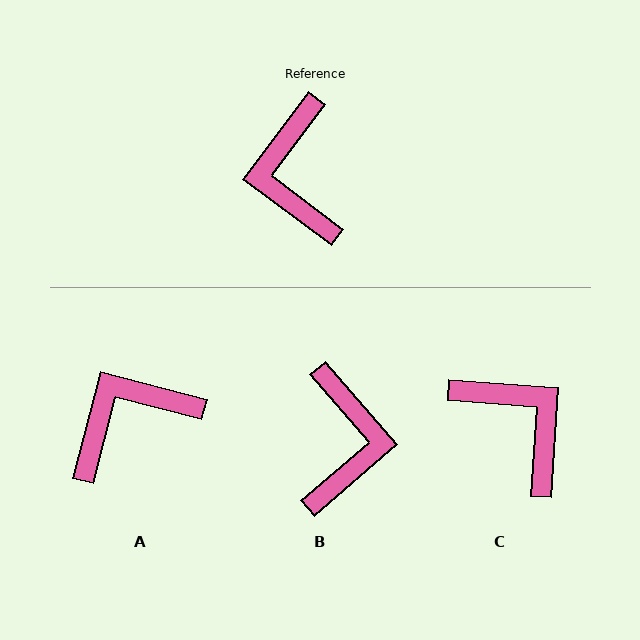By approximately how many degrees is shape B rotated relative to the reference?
Approximately 167 degrees counter-clockwise.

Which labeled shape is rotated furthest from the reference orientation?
B, about 167 degrees away.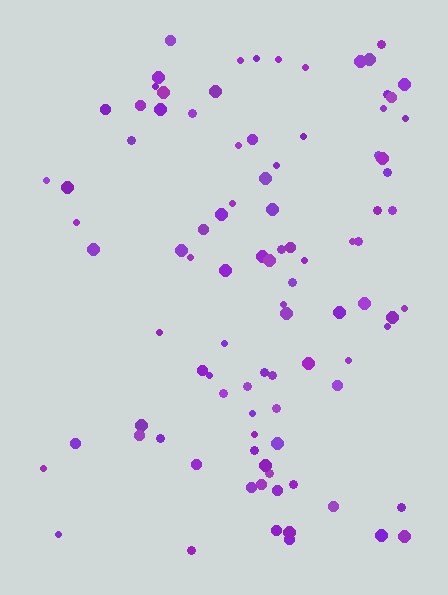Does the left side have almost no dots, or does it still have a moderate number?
Still a moderate number, just noticeably fewer than the right.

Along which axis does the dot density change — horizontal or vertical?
Horizontal.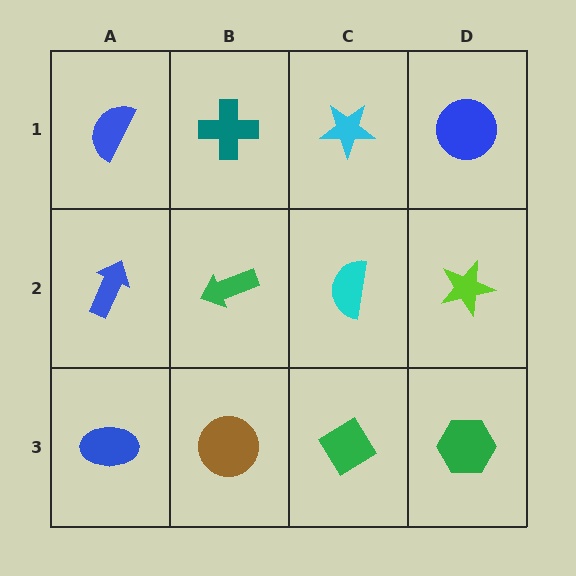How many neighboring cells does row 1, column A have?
2.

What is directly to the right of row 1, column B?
A cyan star.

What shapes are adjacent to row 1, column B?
A green arrow (row 2, column B), a blue semicircle (row 1, column A), a cyan star (row 1, column C).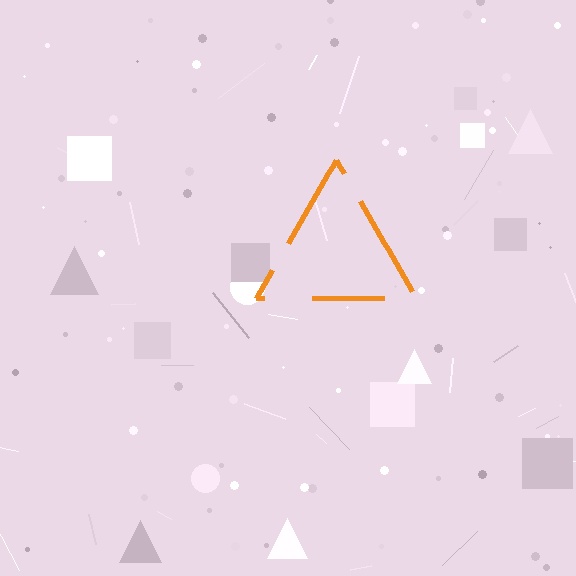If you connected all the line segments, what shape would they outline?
They would outline a triangle.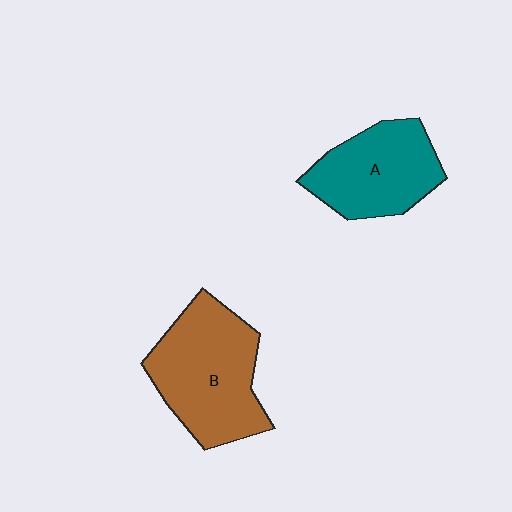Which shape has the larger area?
Shape B (brown).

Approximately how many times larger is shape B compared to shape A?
Approximately 1.3 times.